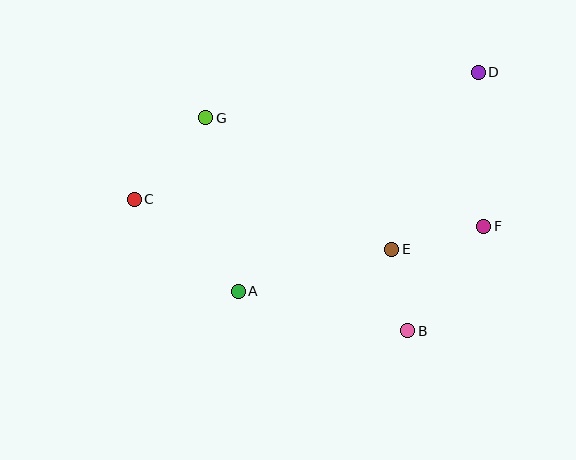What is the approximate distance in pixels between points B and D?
The distance between B and D is approximately 268 pixels.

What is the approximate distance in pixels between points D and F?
The distance between D and F is approximately 154 pixels.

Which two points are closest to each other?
Points B and E are closest to each other.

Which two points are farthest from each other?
Points C and D are farthest from each other.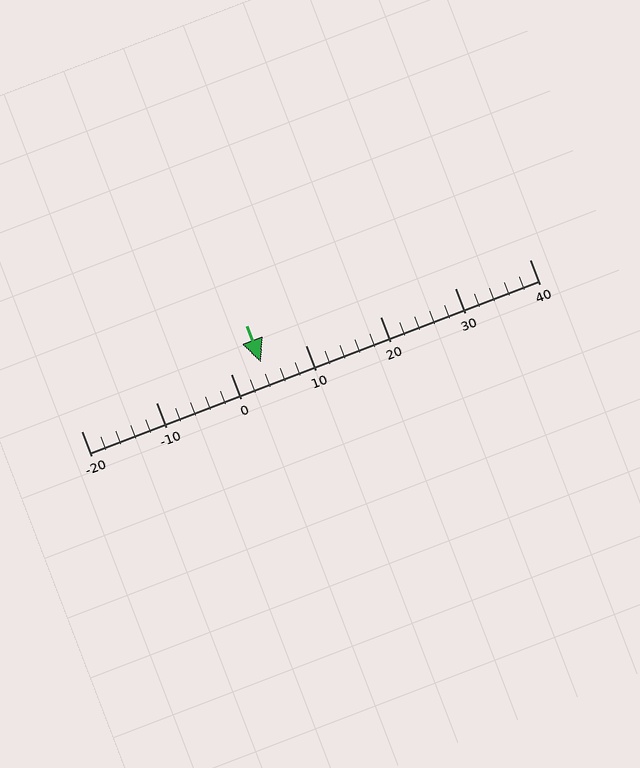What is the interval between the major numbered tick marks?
The major tick marks are spaced 10 units apart.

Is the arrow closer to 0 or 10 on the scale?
The arrow is closer to 0.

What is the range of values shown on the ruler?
The ruler shows values from -20 to 40.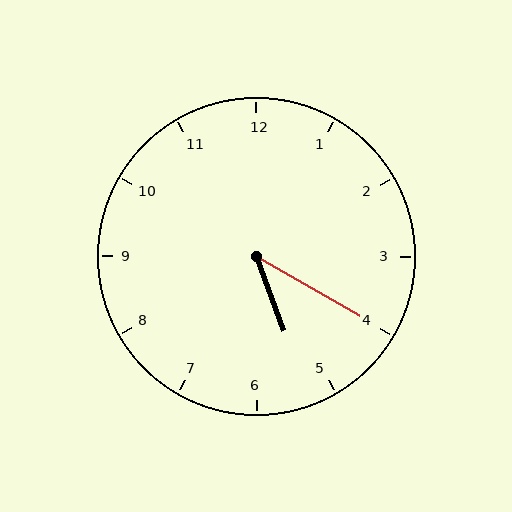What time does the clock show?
5:20.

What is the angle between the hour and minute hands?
Approximately 40 degrees.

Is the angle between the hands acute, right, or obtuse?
It is acute.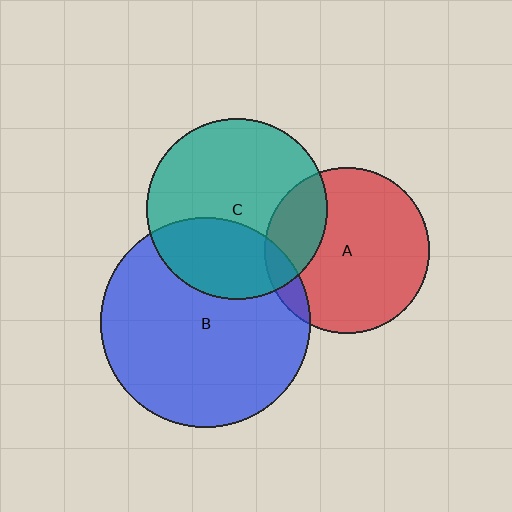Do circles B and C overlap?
Yes.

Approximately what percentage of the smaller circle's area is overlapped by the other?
Approximately 30%.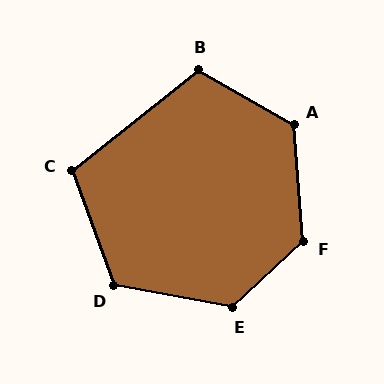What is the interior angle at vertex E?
Approximately 127 degrees (obtuse).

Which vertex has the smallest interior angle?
C, at approximately 108 degrees.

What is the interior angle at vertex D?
Approximately 120 degrees (obtuse).